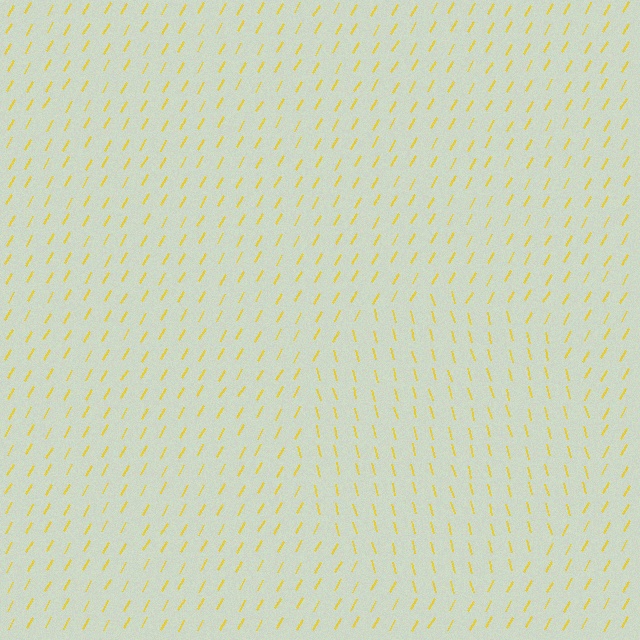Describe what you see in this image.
The image is filled with small yellow line segments. A circle region in the image has lines oriented differently from the surrounding lines, creating a visible texture boundary.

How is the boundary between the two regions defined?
The boundary is defined purely by a change in line orientation (approximately 45 degrees difference). All lines are the same color and thickness.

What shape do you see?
I see a circle.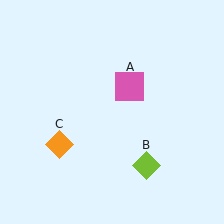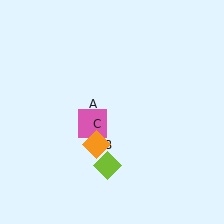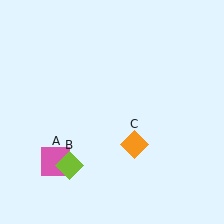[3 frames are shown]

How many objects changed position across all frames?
3 objects changed position: pink square (object A), lime diamond (object B), orange diamond (object C).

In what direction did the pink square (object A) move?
The pink square (object A) moved down and to the left.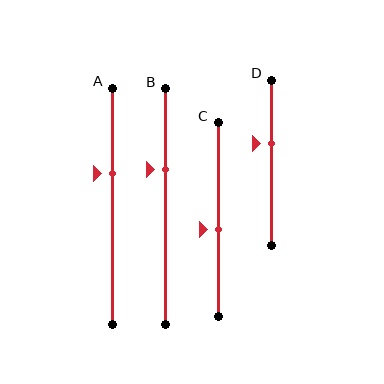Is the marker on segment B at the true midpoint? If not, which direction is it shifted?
No, the marker on segment B is shifted upward by about 16% of the segment length.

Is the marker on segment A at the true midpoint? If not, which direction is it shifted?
No, the marker on segment A is shifted upward by about 14% of the segment length.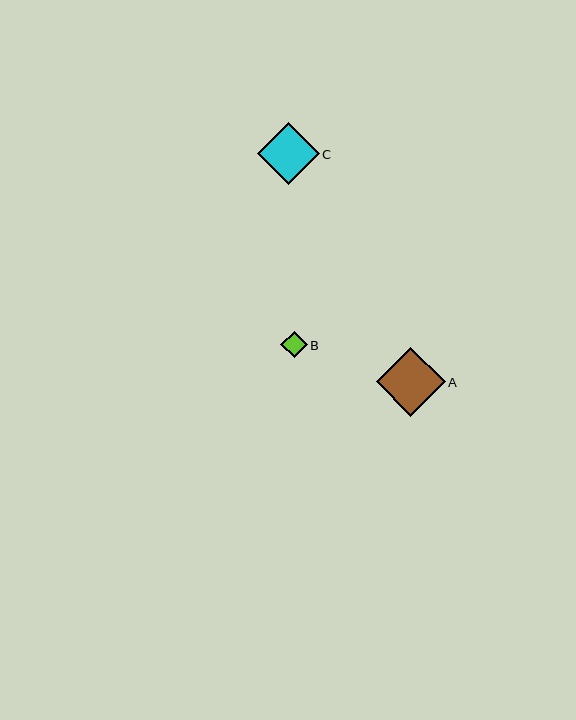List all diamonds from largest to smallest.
From largest to smallest: A, C, B.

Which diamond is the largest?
Diamond A is the largest with a size of approximately 69 pixels.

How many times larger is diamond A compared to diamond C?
Diamond A is approximately 1.1 times the size of diamond C.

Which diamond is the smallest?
Diamond B is the smallest with a size of approximately 26 pixels.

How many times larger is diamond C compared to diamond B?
Diamond C is approximately 2.3 times the size of diamond B.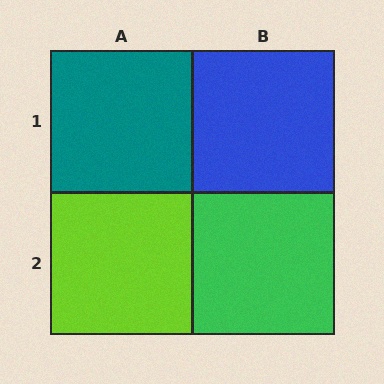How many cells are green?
1 cell is green.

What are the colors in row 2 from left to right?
Lime, green.